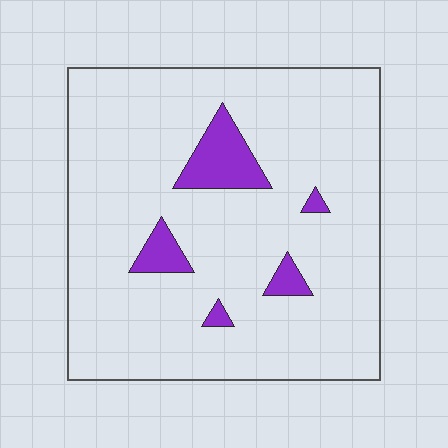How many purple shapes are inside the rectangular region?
5.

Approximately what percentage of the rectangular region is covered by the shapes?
Approximately 10%.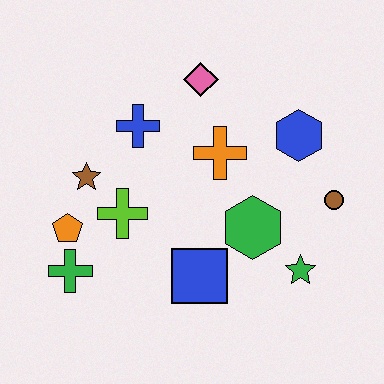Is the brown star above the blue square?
Yes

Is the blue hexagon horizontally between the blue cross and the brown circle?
Yes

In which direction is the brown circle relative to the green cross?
The brown circle is to the right of the green cross.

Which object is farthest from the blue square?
The pink diamond is farthest from the blue square.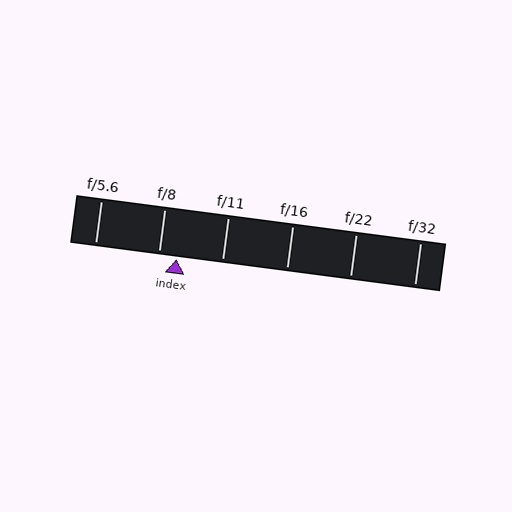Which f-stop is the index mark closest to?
The index mark is closest to f/8.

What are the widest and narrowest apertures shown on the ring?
The widest aperture shown is f/5.6 and the narrowest is f/32.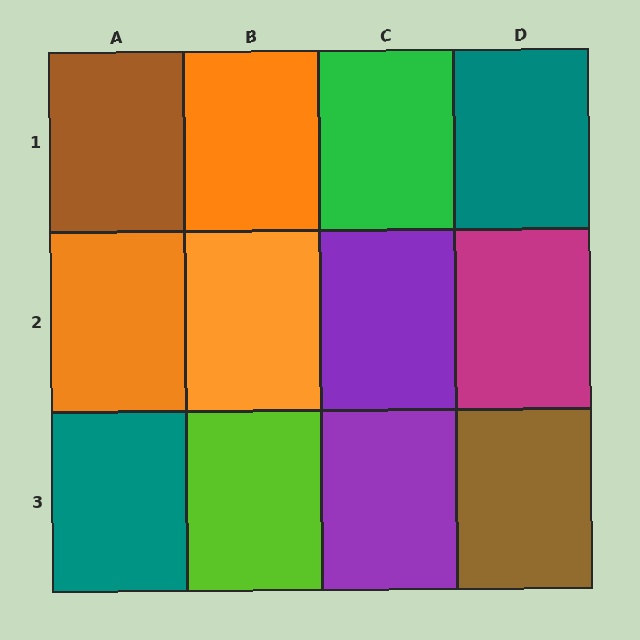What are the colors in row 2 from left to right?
Orange, orange, purple, magenta.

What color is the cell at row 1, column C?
Green.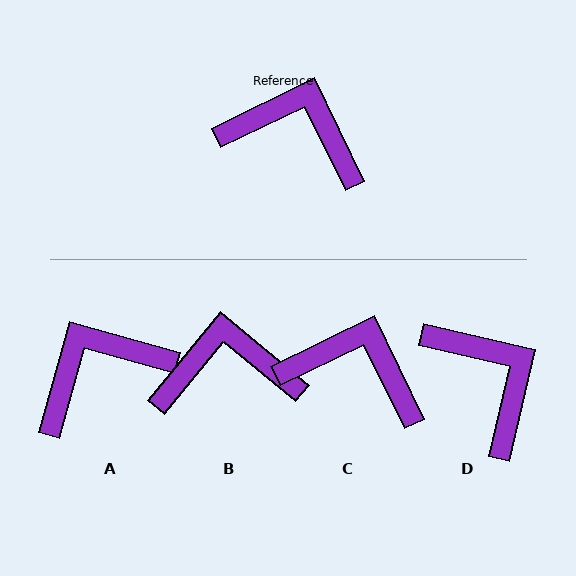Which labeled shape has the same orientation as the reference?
C.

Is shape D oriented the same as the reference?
No, it is off by about 39 degrees.